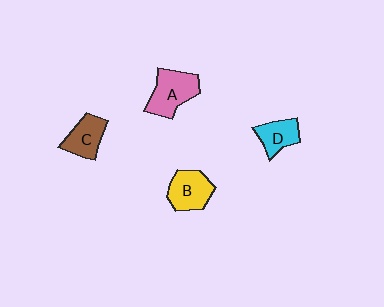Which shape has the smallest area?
Shape D (cyan).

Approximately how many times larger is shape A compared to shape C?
Approximately 1.3 times.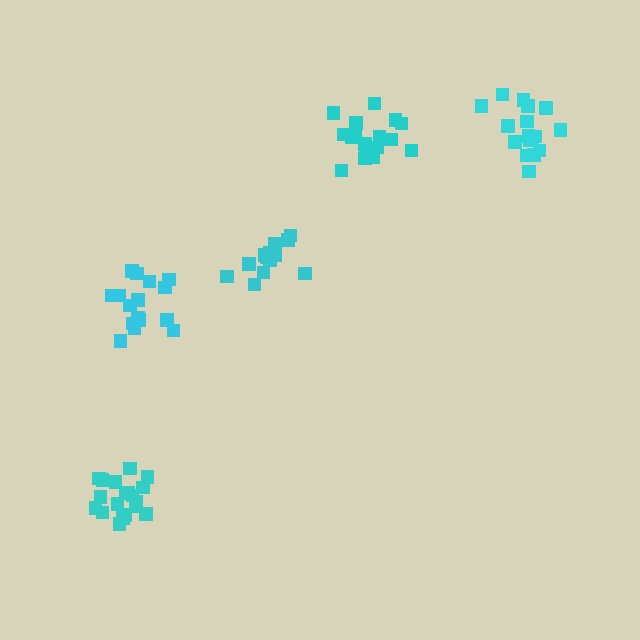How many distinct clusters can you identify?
There are 5 distinct clusters.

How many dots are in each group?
Group 1: 19 dots, Group 2: 18 dots, Group 3: 14 dots, Group 4: 17 dots, Group 5: 16 dots (84 total).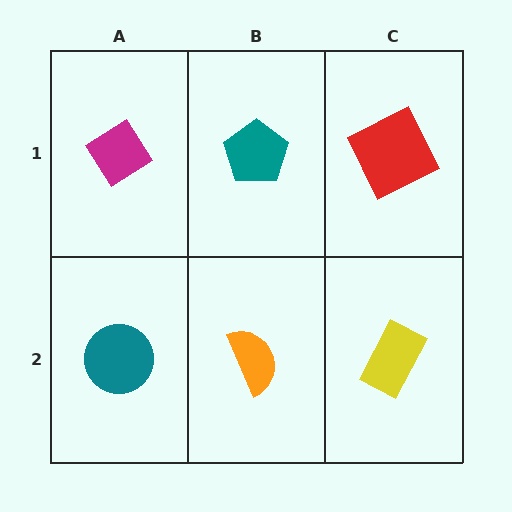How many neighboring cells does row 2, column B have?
3.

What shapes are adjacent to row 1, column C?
A yellow rectangle (row 2, column C), a teal pentagon (row 1, column B).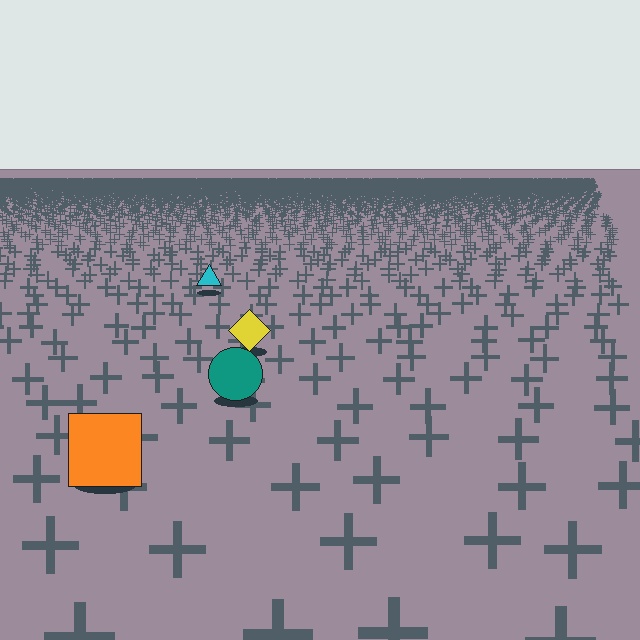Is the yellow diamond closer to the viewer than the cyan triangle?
Yes. The yellow diamond is closer — you can tell from the texture gradient: the ground texture is coarser near it.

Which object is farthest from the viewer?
The cyan triangle is farthest from the viewer. It appears smaller and the ground texture around it is denser.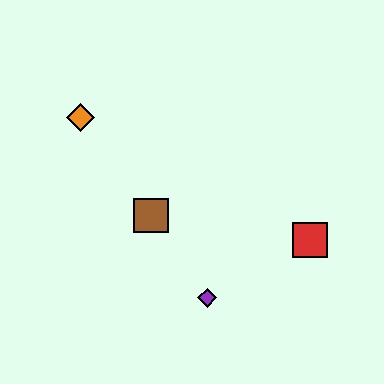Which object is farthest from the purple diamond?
The orange diamond is farthest from the purple diamond.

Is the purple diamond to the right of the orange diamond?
Yes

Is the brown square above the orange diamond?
No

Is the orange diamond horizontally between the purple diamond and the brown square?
No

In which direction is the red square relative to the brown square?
The red square is to the right of the brown square.